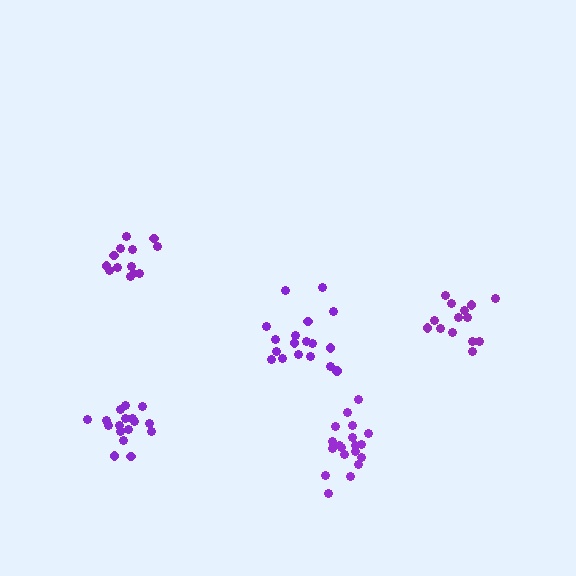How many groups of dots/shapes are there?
There are 5 groups.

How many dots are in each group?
Group 1: 13 dots, Group 2: 18 dots, Group 3: 14 dots, Group 4: 19 dots, Group 5: 17 dots (81 total).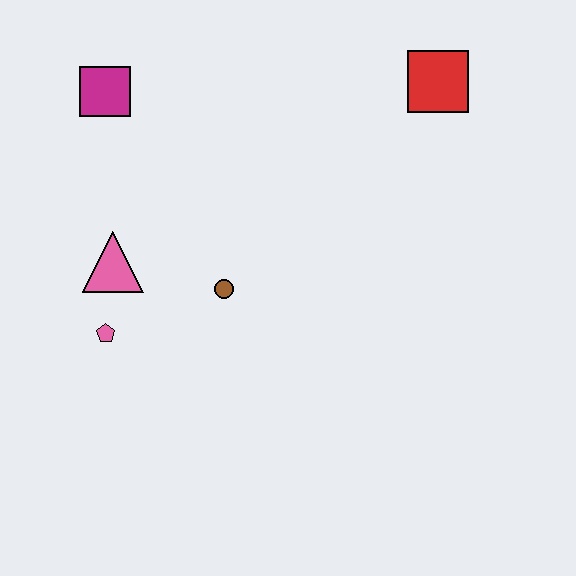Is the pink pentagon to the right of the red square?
No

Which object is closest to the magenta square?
The pink triangle is closest to the magenta square.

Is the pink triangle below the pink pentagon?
No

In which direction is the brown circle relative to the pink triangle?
The brown circle is to the right of the pink triangle.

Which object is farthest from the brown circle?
The red square is farthest from the brown circle.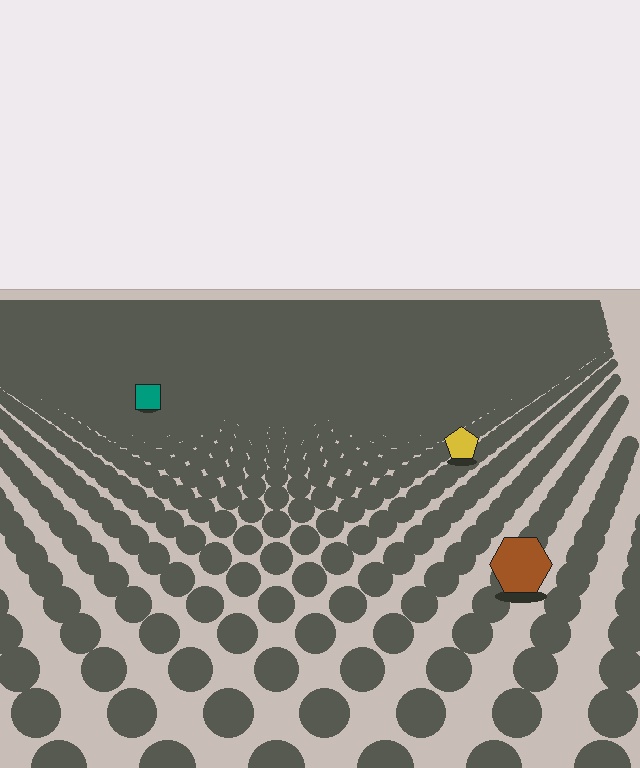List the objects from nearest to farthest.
From nearest to farthest: the brown hexagon, the yellow pentagon, the teal square.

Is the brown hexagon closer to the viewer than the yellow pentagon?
Yes. The brown hexagon is closer — you can tell from the texture gradient: the ground texture is coarser near it.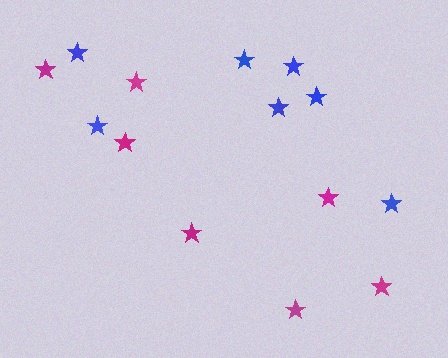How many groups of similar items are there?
There are 2 groups: one group of magenta stars (7) and one group of blue stars (7).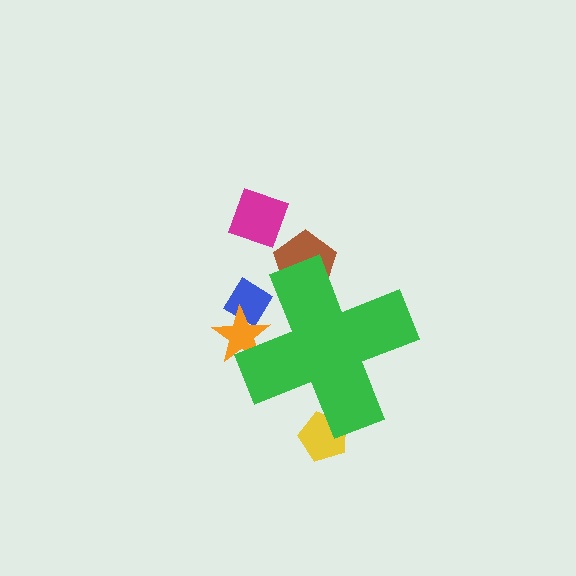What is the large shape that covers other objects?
A green cross.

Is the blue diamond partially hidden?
Yes, the blue diamond is partially hidden behind the green cross.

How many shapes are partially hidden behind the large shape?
4 shapes are partially hidden.